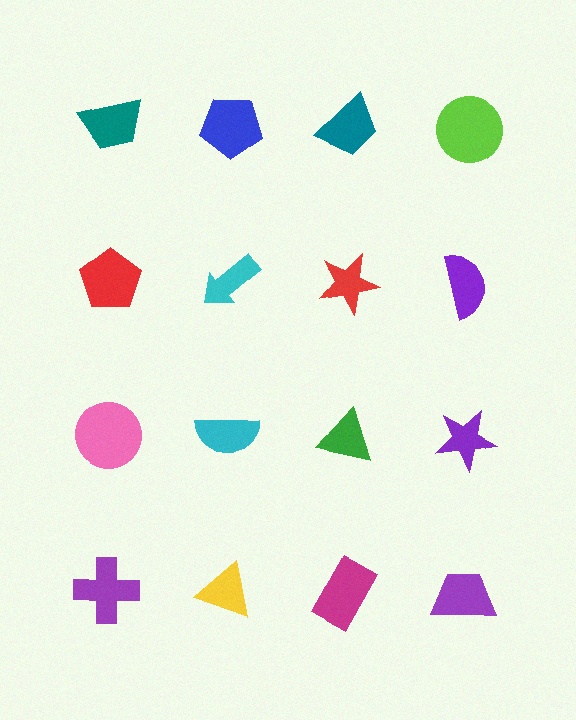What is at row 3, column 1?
A pink circle.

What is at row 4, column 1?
A purple cross.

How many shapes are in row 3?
4 shapes.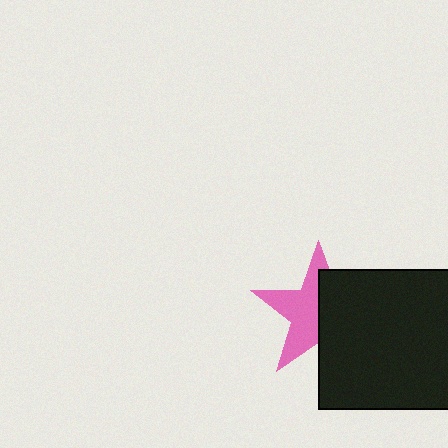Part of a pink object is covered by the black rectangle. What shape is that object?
It is a star.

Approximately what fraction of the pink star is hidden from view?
Roughly 49% of the pink star is hidden behind the black rectangle.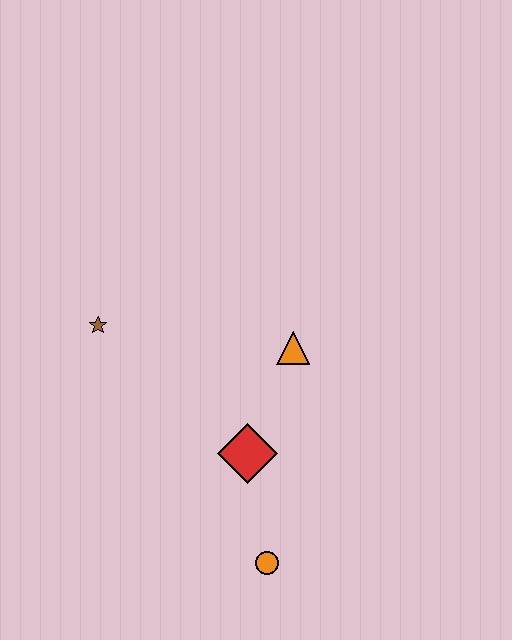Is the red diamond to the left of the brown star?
No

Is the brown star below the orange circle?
No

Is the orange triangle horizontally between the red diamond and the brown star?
No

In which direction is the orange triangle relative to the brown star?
The orange triangle is to the right of the brown star.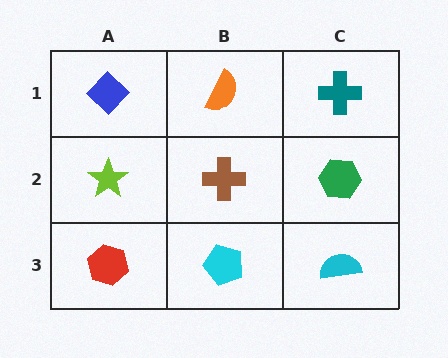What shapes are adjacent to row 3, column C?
A green hexagon (row 2, column C), a cyan pentagon (row 3, column B).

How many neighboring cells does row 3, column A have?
2.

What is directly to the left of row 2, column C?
A brown cross.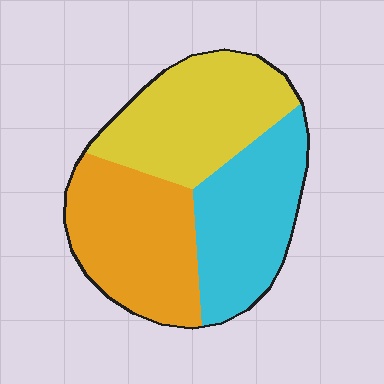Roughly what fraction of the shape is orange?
Orange takes up about one third (1/3) of the shape.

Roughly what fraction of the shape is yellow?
Yellow covers around 35% of the shape.